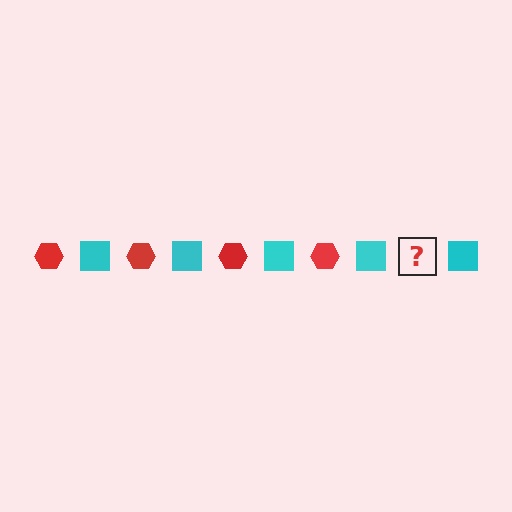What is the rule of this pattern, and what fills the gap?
The rule is that the pattern alternates between red hexagon and cyan square. The gap should be filled with a red hexagon.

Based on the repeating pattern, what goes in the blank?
The blank should be a red hexagon.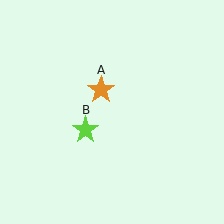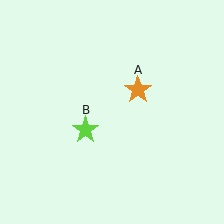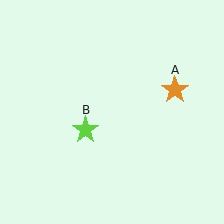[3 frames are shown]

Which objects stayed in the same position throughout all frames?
Lime star (object B) remained stationary.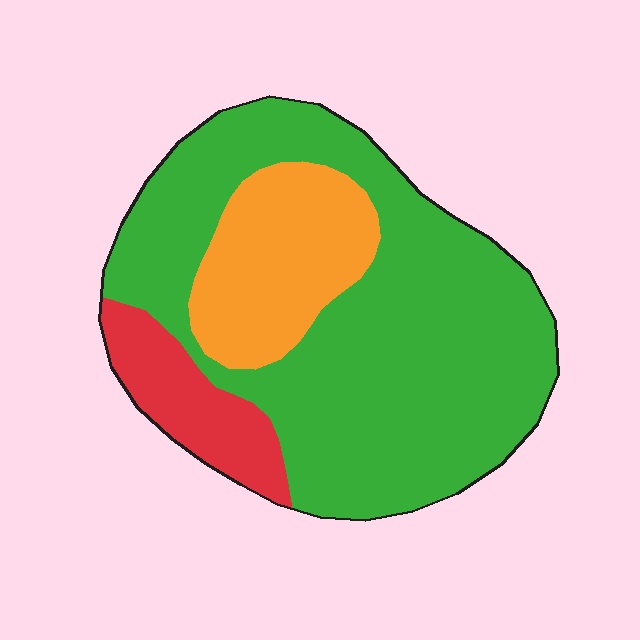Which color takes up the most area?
Green, at roughly 70%.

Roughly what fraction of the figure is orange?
Orange takes up about one fifth (1/5) of the figure.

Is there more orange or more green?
Green.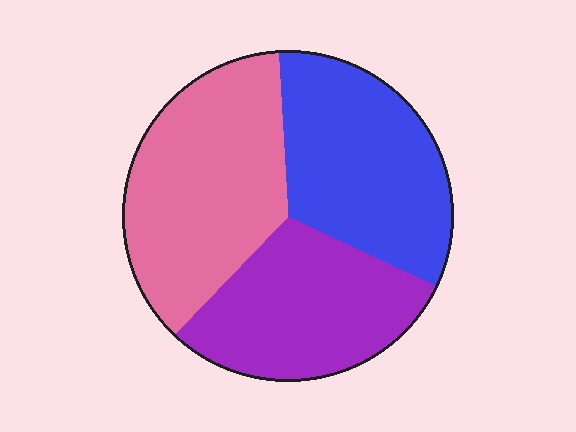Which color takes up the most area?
Pink, at roughly 35%.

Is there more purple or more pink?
Pink.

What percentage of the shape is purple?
Purple takes up about one third (1/3) of the shape.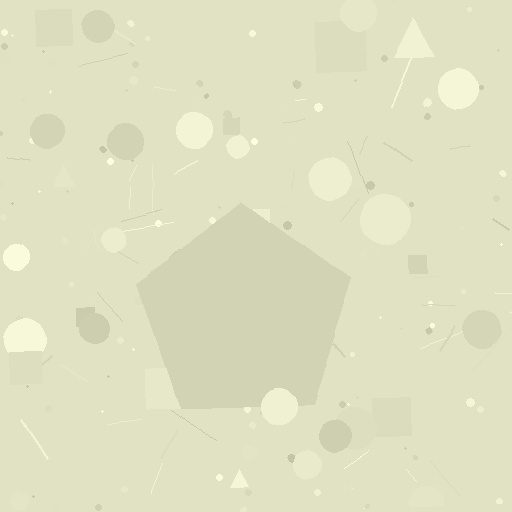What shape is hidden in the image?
A pentagon is hidden in the image.